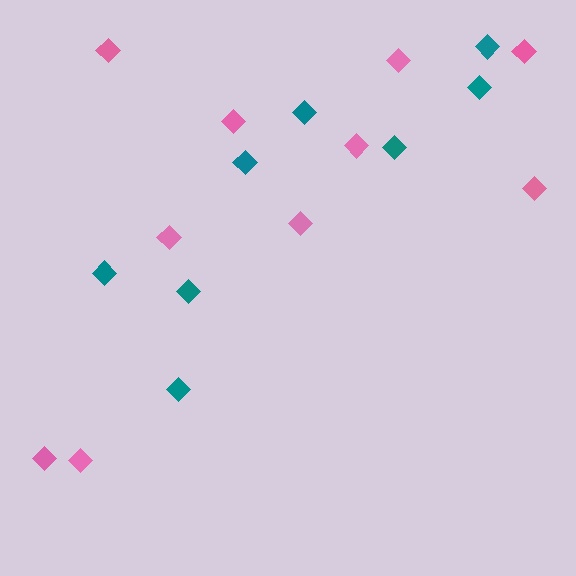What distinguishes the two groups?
There are 2 groups: one group of pink diamonds (10) and one group of teal diamonds (8).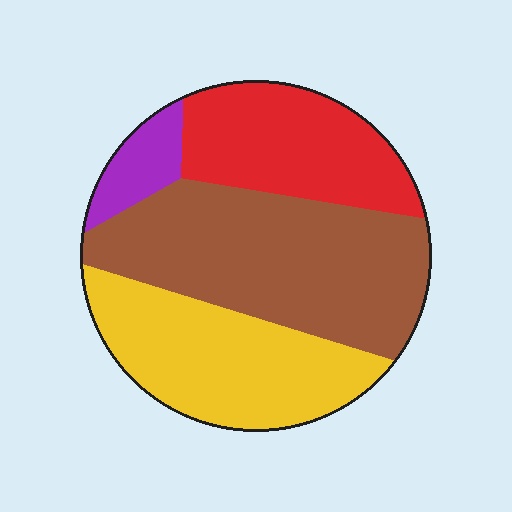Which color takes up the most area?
Brown, at roughly 40%.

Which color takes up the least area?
Purple, at roughly 5%.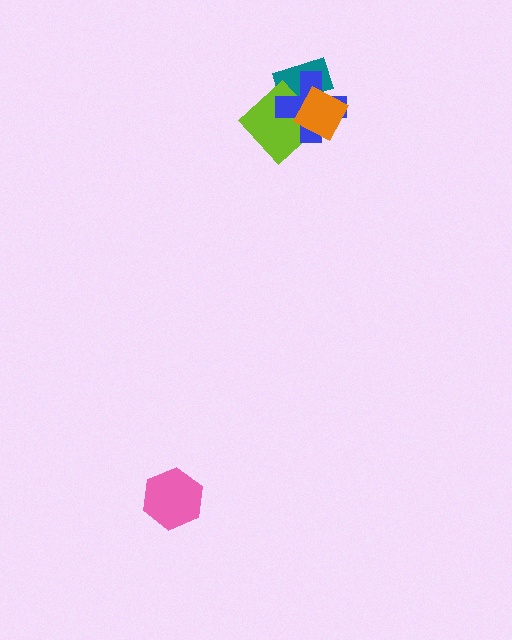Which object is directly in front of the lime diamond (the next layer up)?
The blue cross is directly in front of the lime diamond.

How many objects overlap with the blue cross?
3 objects overlap with the blue cross.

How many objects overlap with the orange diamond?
3 objects overlap with the orange diamond.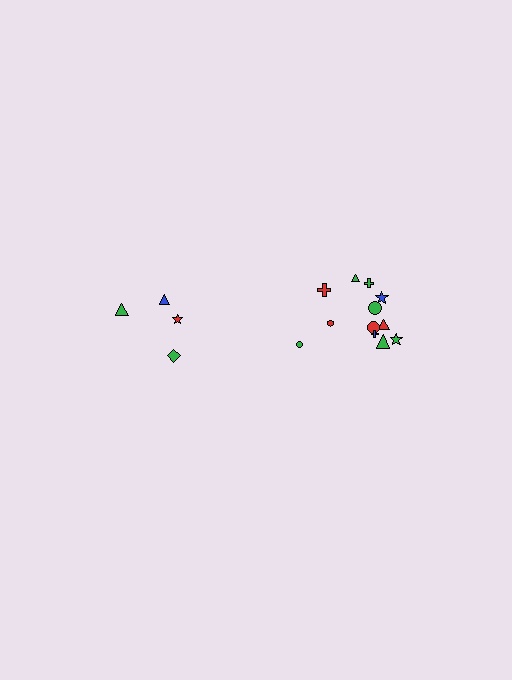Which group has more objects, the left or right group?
The right group.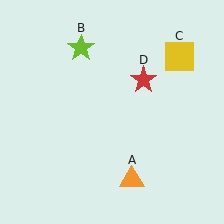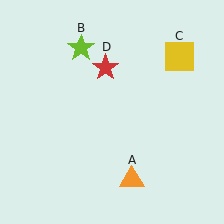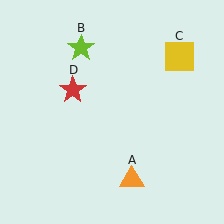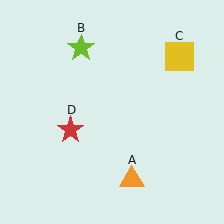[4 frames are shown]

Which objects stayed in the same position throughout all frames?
Orange triangle (object A) and lime star (object B) and yellow square (object C) remained stationary.